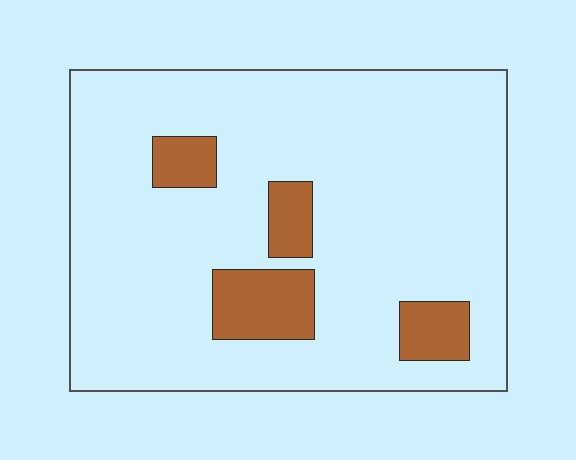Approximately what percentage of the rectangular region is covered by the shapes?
Approximately 15%.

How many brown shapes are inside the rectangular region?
4.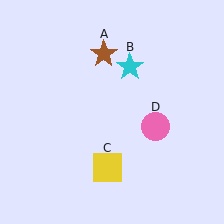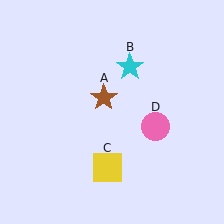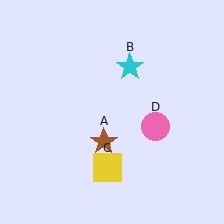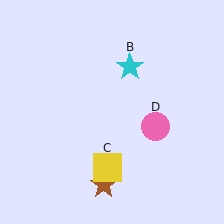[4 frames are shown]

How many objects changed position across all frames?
1 object changed position: brown star (object A).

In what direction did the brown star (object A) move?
The brown star (object A) moved down.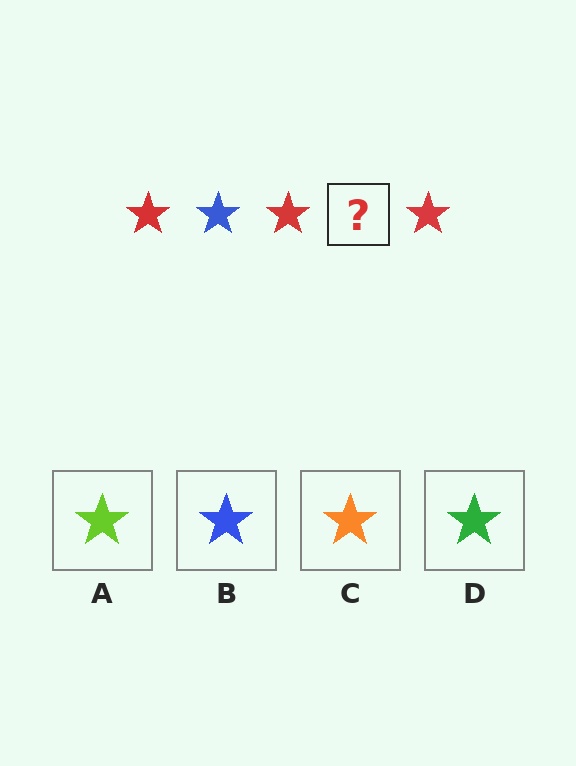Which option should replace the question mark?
Option B.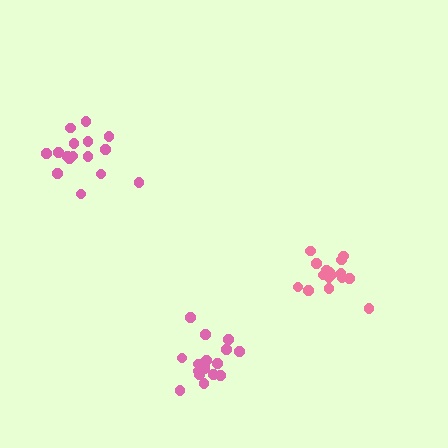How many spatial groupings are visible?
There are 3 spatial groupings.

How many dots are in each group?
Group 1: 17 dots, Group 2: 18 dots, Group 3: 16 dots (51 total).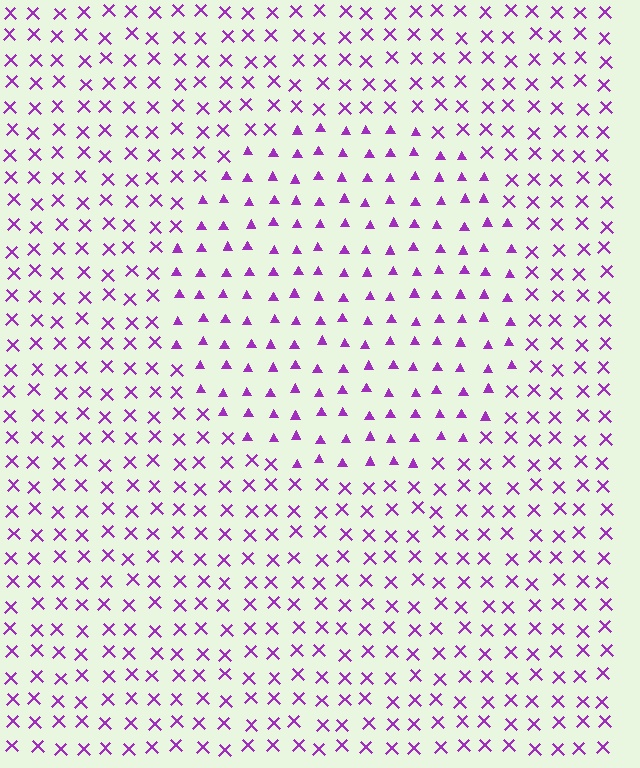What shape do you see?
I see a circle.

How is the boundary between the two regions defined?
The boundary is defined by a change in element shape: triangles inside vs. X marks outside. All elements share the same color and spacing.